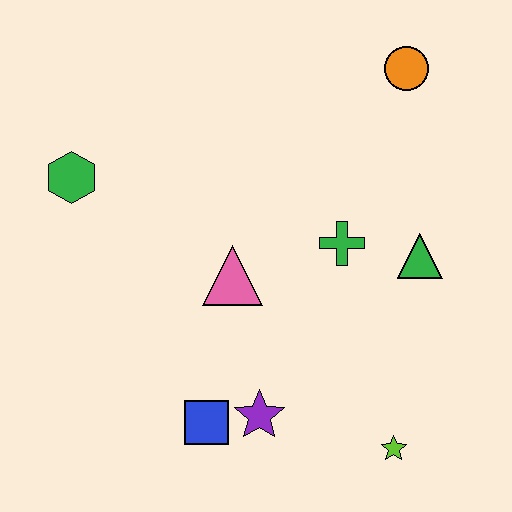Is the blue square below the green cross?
Yes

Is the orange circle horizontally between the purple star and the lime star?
No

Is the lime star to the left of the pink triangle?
No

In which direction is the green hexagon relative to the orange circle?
The green hexagon is to the left of the orange circle.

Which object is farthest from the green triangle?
The green hexagon is farthest from the green triangle.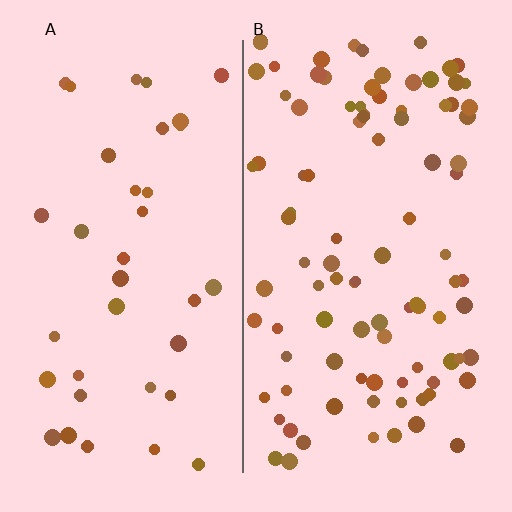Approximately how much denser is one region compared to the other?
Approximately 2.6× — region B over region A.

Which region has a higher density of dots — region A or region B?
B (the right).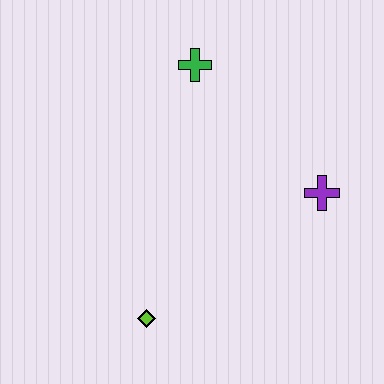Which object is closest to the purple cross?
The green cross is closest to the purple cross.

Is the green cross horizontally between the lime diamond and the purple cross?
Yes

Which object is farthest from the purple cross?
The lime diamond is farthest from the purple cross.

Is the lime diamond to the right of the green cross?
No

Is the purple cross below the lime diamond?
No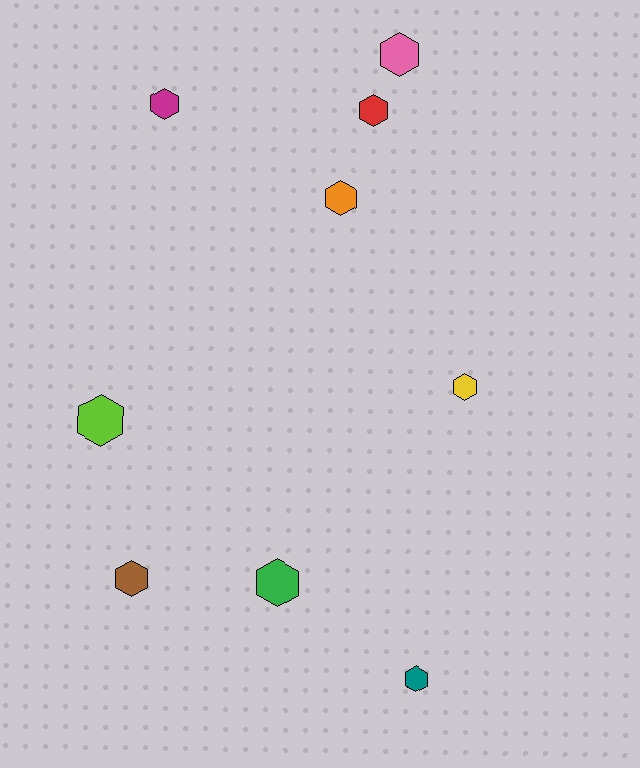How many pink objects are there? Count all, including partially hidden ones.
There is 1 pink object.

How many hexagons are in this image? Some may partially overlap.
There are 9 hexagons.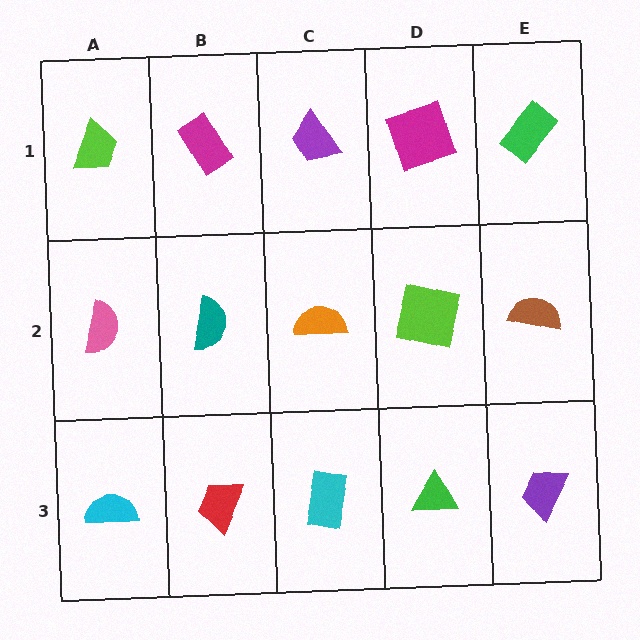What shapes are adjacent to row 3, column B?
A teal semicircle (row 2, column B), a cyan semicircle (row 3, column A), a cyan rectangle (row 3, column C).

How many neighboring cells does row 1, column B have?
3.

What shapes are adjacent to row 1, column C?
An orange semicircle (row 2, column C), a magenta rectangle (row 1, column B), a magenta square (row 1, column D).